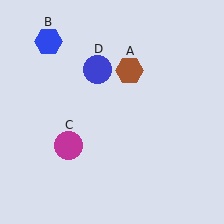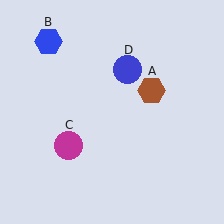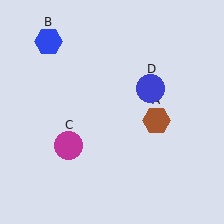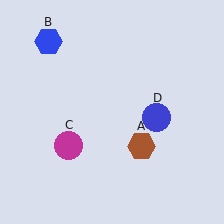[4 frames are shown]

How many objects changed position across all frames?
2 objects changed position: brown hexagon (object A), blue circle (object D).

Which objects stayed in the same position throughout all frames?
Blue hexagon (object B) and magenta circle (object C) remained stationary.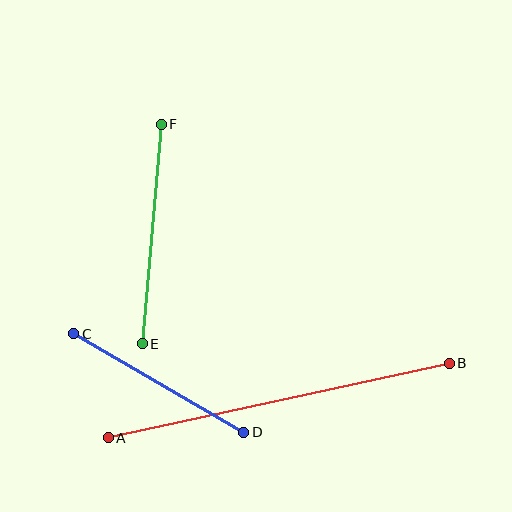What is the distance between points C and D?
The distance is approximately 197 pixels.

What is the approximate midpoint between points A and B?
The midpoint is at approximately (279, 401) pixels.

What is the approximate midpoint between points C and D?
The midpoint is at approximately (159, 383) pixels.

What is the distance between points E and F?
The distance is approximately 220 pixels.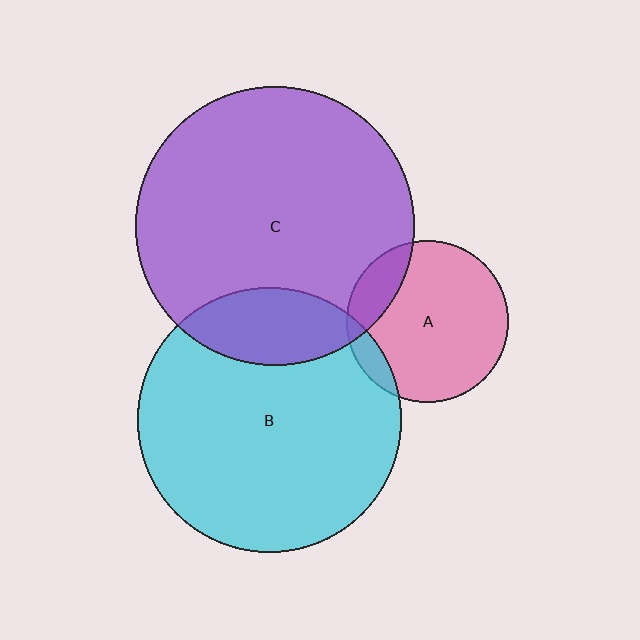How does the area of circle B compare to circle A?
Approximately 2.7 times.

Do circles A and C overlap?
Yes.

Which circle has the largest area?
Circle C (purple).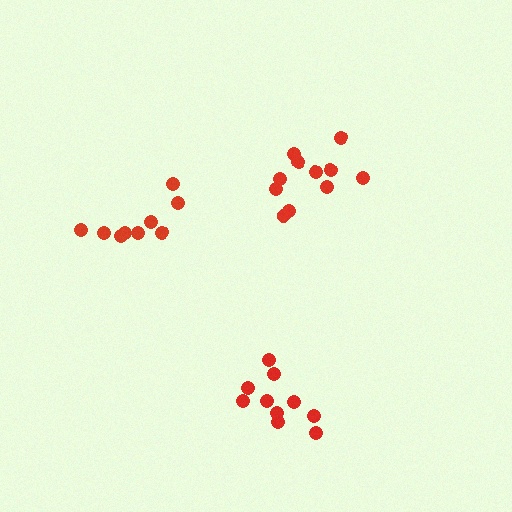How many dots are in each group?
Group 1: 11 dots, Group 2: 10 dots, Group 3: 9 dots (30 total).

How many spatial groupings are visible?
There are 3 spatial groupings.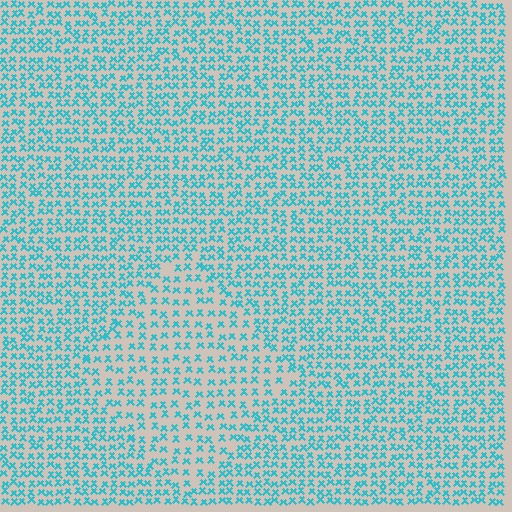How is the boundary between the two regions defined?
The boundary is defined by a change in element density (approximately 1.6x ratio). All elements are the same color, size, and shape.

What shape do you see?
I see a diamond.